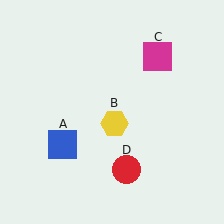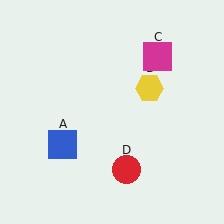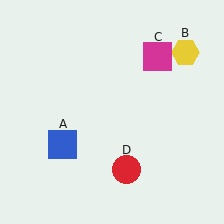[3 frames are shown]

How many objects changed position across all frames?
1 object changed position: yellow hexagon (object B).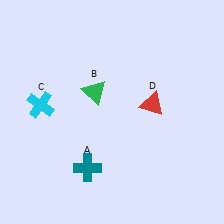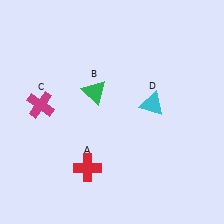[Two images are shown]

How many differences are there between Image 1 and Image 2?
There are 3 differences between the two images.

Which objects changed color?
A changed from teal to red. C changed from cyan to magenta. D changed from red to cyan.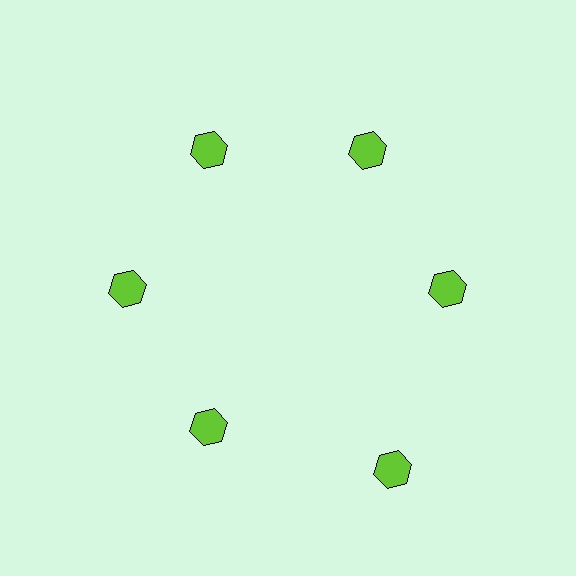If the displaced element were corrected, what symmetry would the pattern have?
It would have 6-fold rotational symmetry — the pattern would map onto itself every 60 degrees.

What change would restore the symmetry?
The symmetry would be restored by moving it inward, back onto the ring so that all 6 hexagons sit at equal angles and equal distance from the center.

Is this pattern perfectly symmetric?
No. The 6 lime hexagons are arranged in a ring, but one element near the 5 o'clock position is pushed outward from the center, breaking the 6-fold rotational symmetry.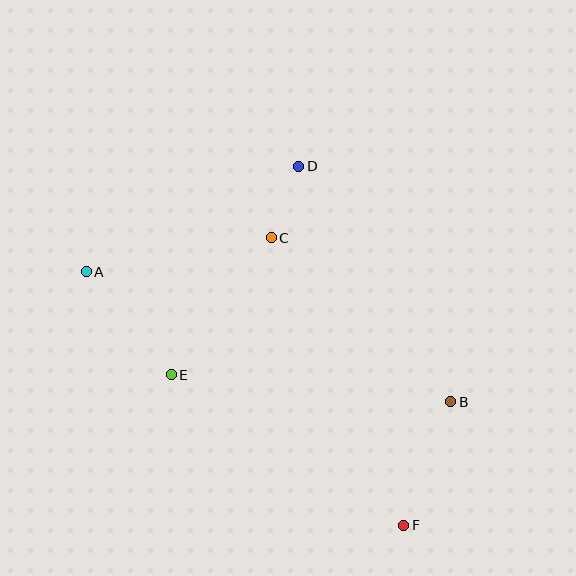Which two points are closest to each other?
Points C and D are closest to each other.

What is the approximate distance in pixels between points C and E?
The distance between C and E is approximately 170 pixels.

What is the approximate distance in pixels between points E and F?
The distance between E and F is approximately 277 pixels.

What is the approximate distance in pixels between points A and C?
The distance between A and C is approximately 188 pixels.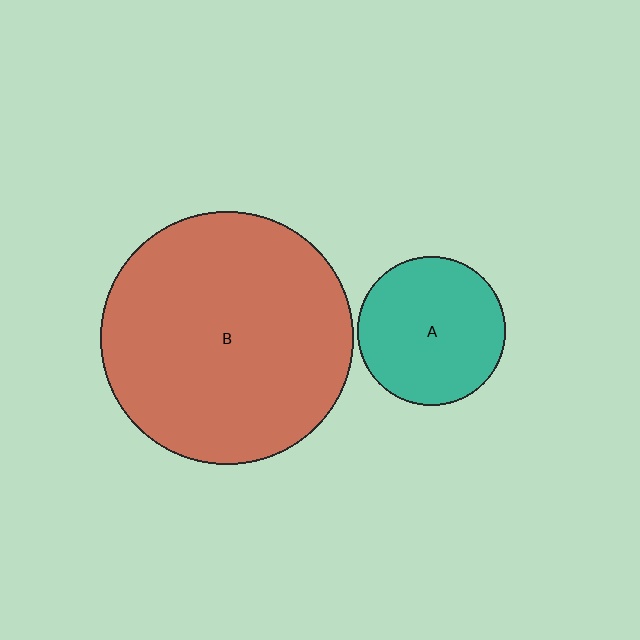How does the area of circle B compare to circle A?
Approximately 2.9 times.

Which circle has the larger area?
Circle B (red).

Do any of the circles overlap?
No, none of the circles overlap.